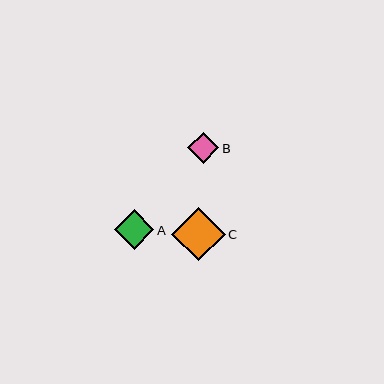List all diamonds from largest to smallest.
From largest to smallest: C, A, B.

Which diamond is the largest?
Diamond C is the largest with a size of approximately 54 pixels.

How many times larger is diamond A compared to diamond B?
Diamond A is approximately 1.3 times the size of diamond B.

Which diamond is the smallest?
Diamond B is the smallest with a size of approximately 32 pixels.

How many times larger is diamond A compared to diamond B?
Diamond A is approximately 1.3 times the size of diamond B.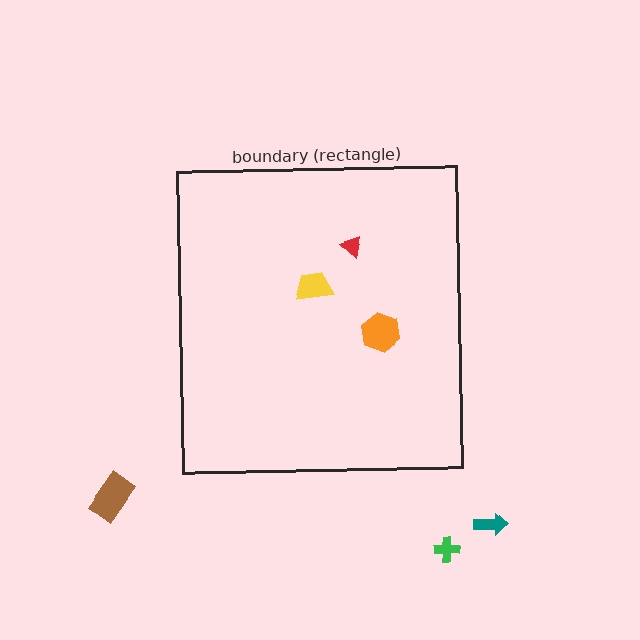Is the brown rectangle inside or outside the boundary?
Outside.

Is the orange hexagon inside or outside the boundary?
Inside.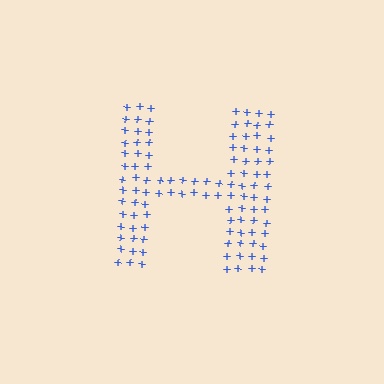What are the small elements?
The small elements are plus signs.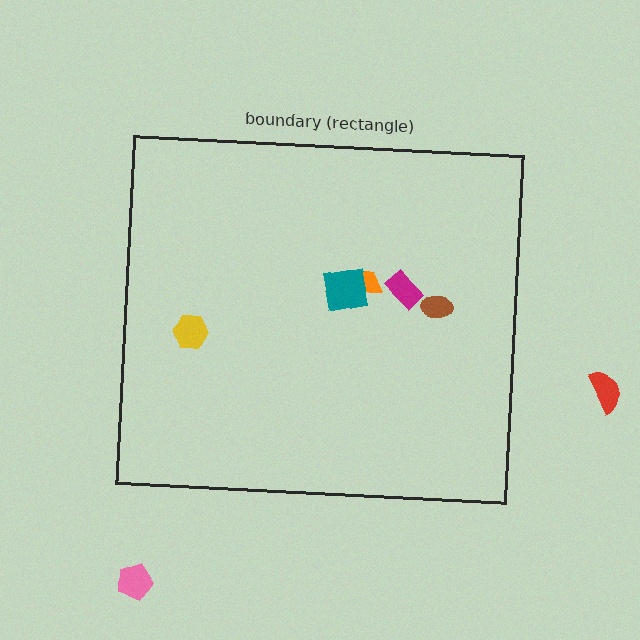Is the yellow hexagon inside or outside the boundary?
Inside.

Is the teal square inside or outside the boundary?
Inside.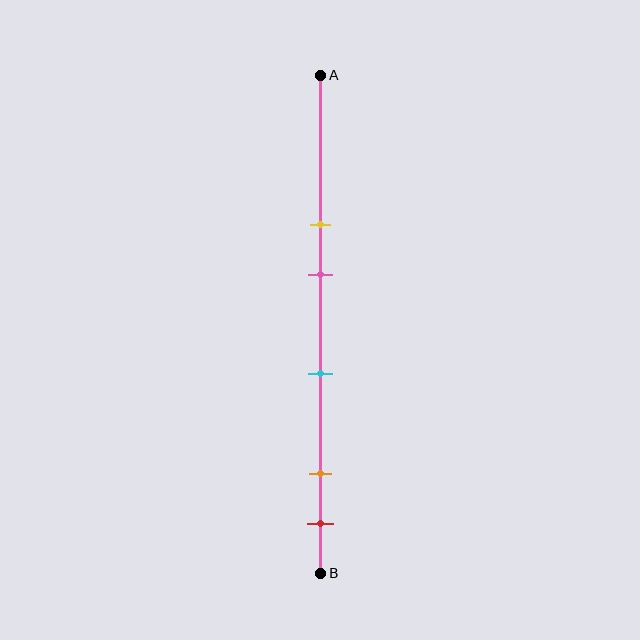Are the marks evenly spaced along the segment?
No, the marks are not evenly spaced.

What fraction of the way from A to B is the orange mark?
The orange mark is approximately 80% (0.8) of the way from A to B.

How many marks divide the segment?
There are 5 marks dividing the segment.